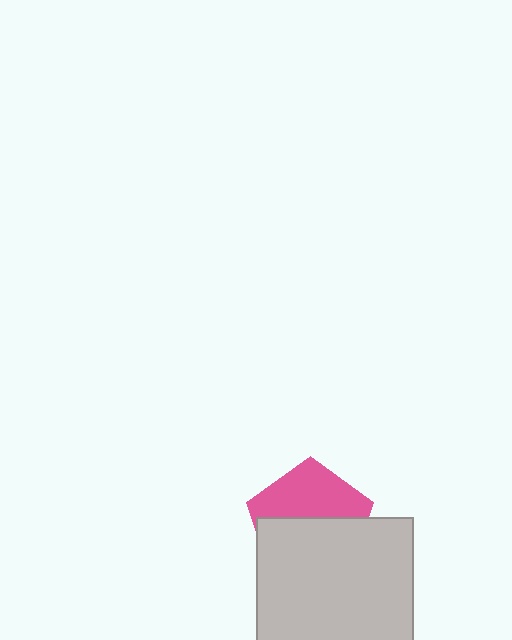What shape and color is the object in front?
The object in front is a light gray square.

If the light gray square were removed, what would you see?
You would see the complete pink pentagon.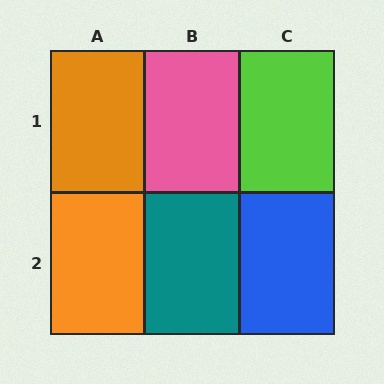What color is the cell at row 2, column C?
Blue.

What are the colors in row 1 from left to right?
Orange, pink, lime.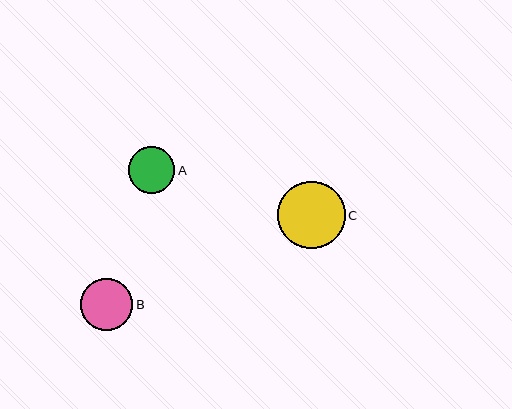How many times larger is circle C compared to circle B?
Circle C is approximately 1.3 times the size of circle B.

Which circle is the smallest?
Circle A is the smallest with a size of approximately 47 pixels.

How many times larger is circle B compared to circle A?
Circle B is approximately 1.1 times the size of circle A.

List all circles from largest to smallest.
From largest to smallest: C, B, A.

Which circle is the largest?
Circle C is the largest with a size of approximately 67 pixels.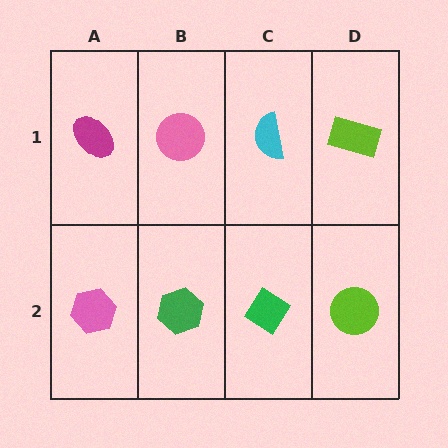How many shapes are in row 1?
4 shapes.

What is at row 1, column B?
A pink circle.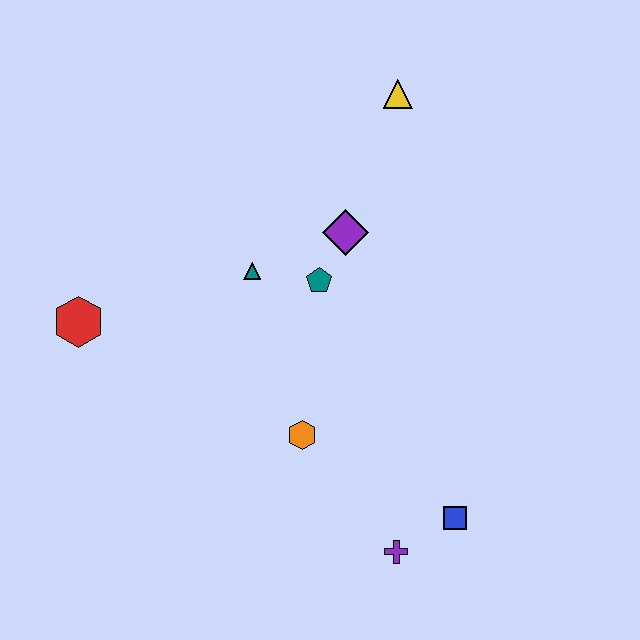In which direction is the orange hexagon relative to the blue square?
The orange hexagon is to the left of the blue square.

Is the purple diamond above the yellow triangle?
No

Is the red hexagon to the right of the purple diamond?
No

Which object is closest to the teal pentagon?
The purple diamond is closest to the teal pentagon.